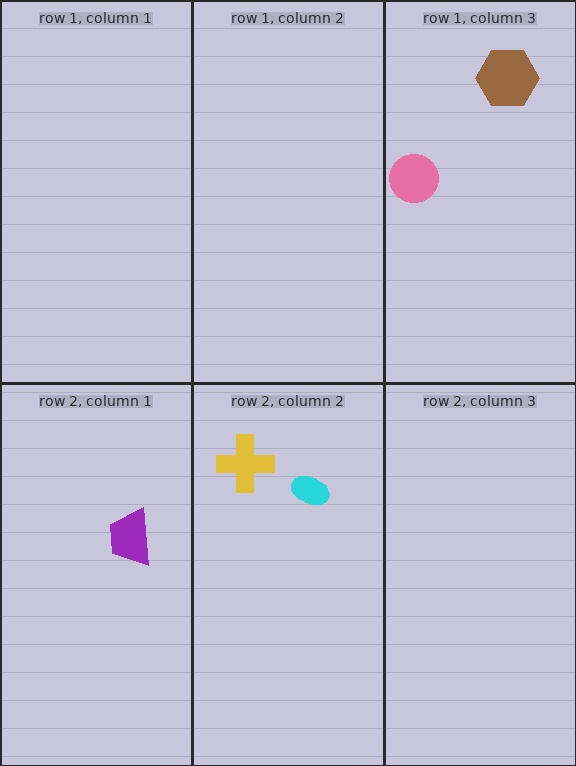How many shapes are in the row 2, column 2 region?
2.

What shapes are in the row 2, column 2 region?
The yellow cross, the cyan ellipse.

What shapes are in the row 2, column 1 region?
The purple trapezoid.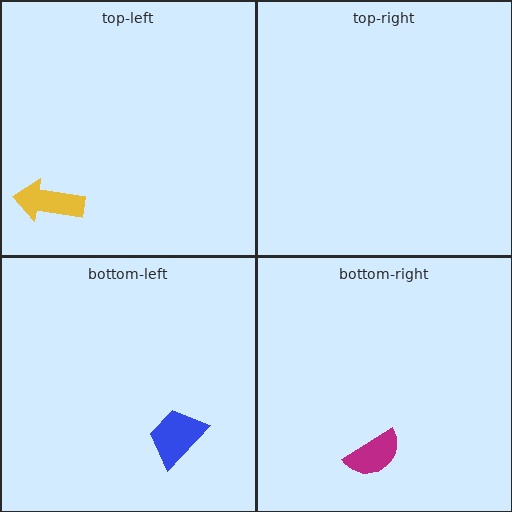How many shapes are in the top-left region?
1.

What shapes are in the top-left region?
The yellow arrow.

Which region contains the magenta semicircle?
The bottom-right region.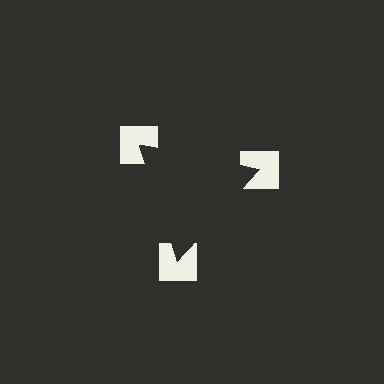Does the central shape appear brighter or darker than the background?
It typically appears slightly darker than the background, even though no actual brightness change is drawn.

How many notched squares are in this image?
There are 3 — one at each vertex of the illusory triangle.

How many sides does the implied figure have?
3 sides.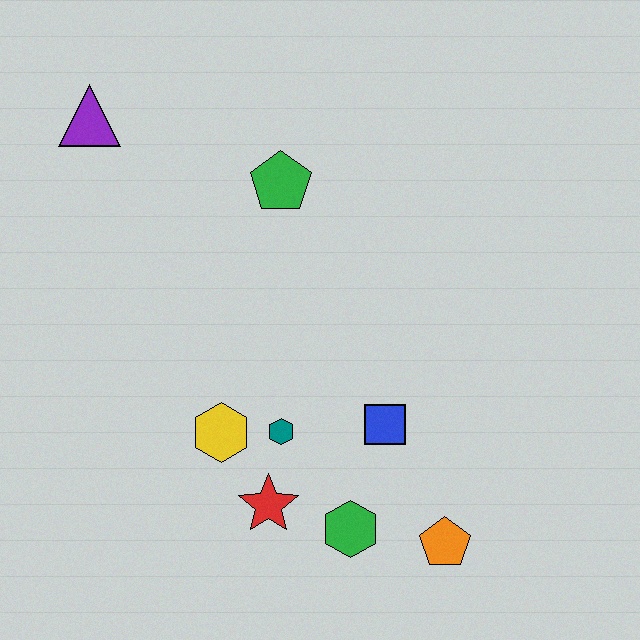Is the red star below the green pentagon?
Yes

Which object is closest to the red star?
The teal hexagon is closest to the red star.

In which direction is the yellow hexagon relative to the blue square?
The yellow hexagon is to the left of the blue square.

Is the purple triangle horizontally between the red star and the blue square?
No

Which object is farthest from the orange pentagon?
The purple triangle is farthest from the orange pentagon.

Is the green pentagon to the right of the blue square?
No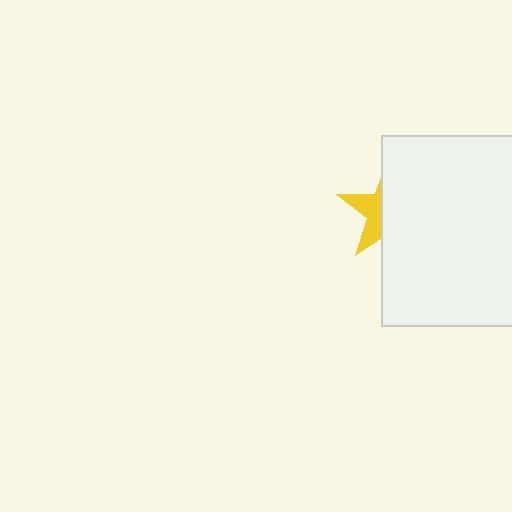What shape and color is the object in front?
The object in front is a white rectangle.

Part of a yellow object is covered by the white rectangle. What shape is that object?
It is a star.